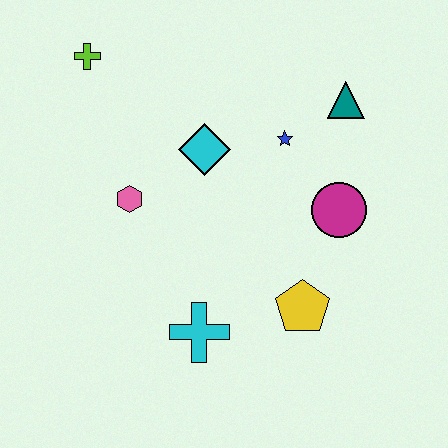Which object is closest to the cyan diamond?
The blue star is closest to the cyan diamond.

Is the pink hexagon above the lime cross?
No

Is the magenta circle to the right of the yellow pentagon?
Yes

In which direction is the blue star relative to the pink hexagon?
The blue star is to the right of the pink hexagon.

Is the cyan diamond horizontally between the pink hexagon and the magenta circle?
Yes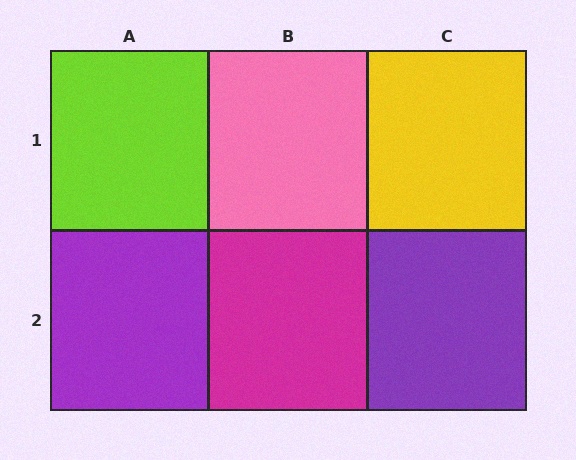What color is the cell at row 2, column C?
Purple.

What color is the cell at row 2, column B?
Magenta.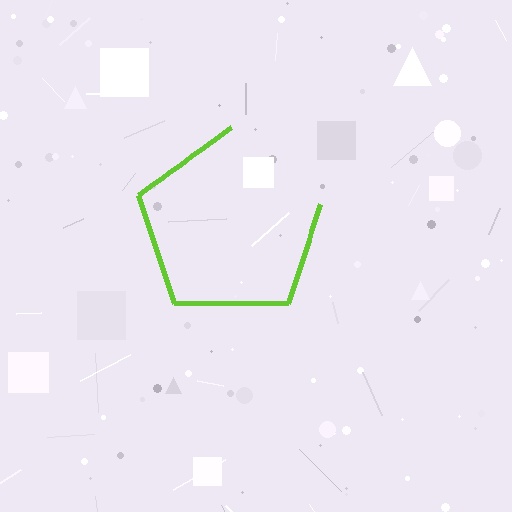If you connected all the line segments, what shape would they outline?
They would outline a pentagon.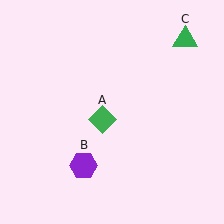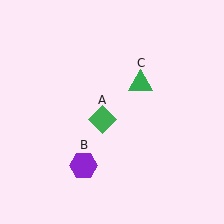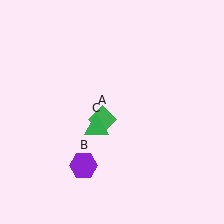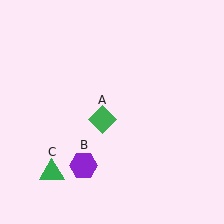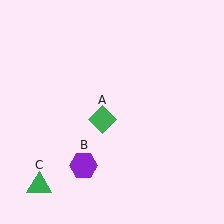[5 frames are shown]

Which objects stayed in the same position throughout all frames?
Green diamond (object A) and purple hexagon (object B) remained stationary.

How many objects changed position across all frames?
1 object changed position: green triangle (object C).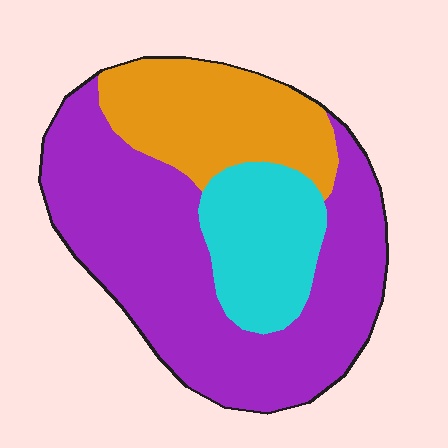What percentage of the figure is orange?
Orange covers around 25% of the figure.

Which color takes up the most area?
Purple, at roughly 55%.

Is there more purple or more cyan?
Purple.